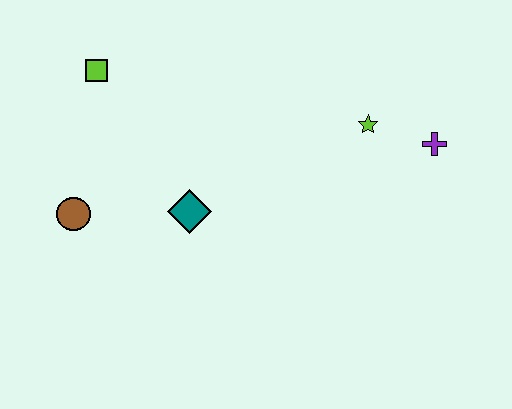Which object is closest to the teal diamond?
The brown circle is closest to the teal diamond.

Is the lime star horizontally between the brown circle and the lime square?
No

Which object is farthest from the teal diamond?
The purple cross is farthest from the teal diamond.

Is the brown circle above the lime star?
No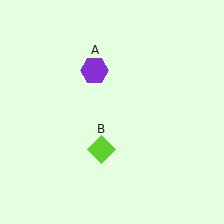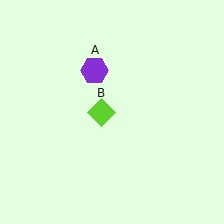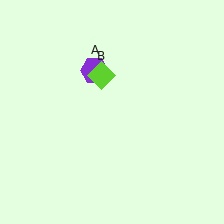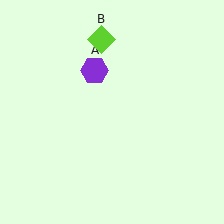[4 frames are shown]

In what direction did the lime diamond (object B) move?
The lime diamond (object B) moved up.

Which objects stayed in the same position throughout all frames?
Purple hexagon (object A) remained stationary.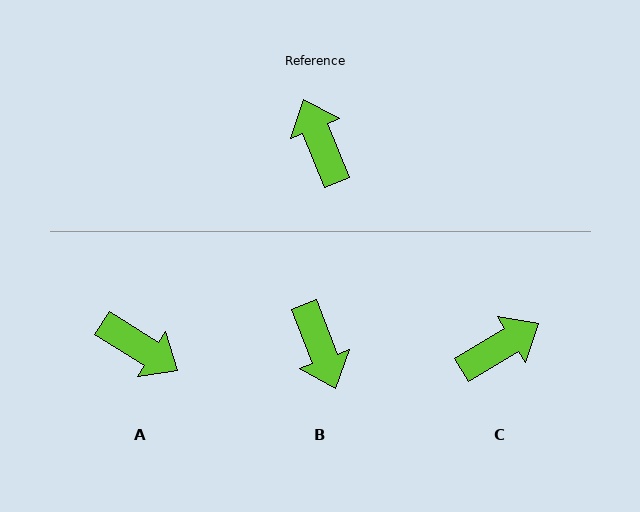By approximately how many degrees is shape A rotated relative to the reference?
Approximately 144 degrees clockwise.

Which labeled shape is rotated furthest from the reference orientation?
B, about 179 degrees away.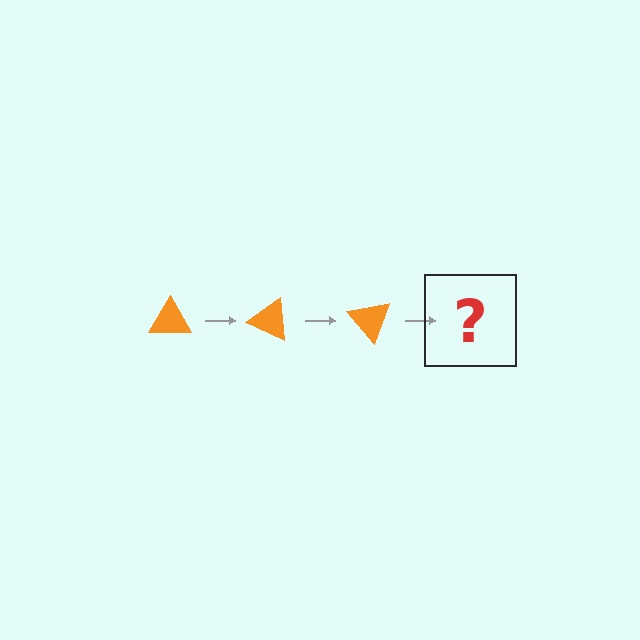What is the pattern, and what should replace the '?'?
The pattern is that the triangle rotates 25 degrees each step. The '?' should be an orange triangle rotated 75 degrees.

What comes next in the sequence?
The next element should be an orange triangle rotated 75 degrees.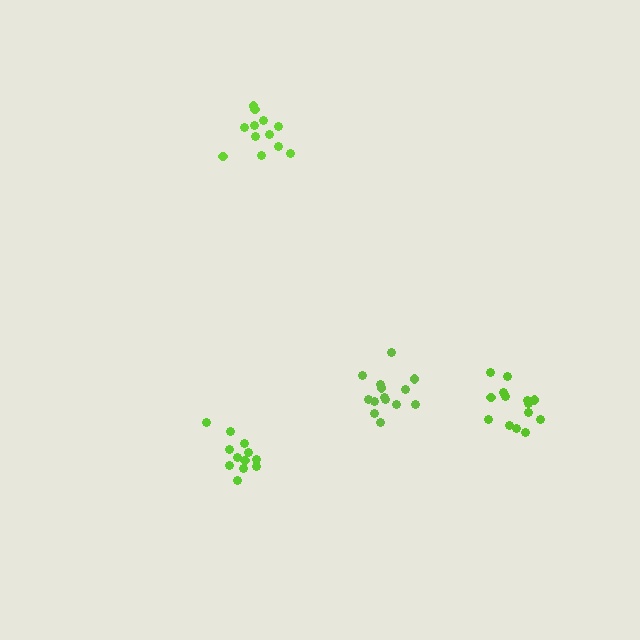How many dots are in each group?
Group 1: 14 dots, Group 2: 14 dots, Group 3: 12 dots, Group 4: 12 dots (52 total).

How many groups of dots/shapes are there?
There are 4 groups.